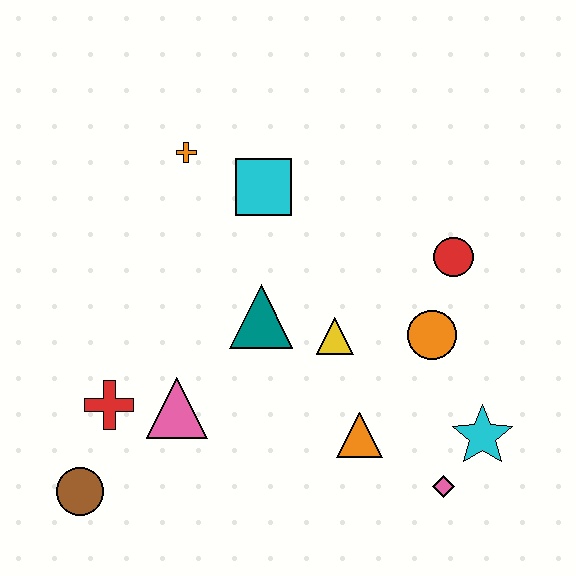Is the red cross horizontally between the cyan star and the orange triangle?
No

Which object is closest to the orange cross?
The cyan square is closest to the orange cross.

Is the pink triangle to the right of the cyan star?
No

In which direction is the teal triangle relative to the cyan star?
The teal triangle is to the left of the cyan star.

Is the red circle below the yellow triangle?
No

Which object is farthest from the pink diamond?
The orange cross is farthest from the pink diamond.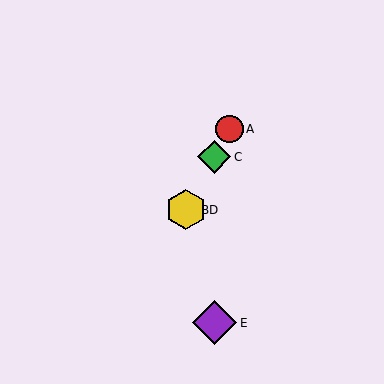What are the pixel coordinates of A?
Object A is at (229, 129).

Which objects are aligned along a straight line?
Objects A, B, C, D are aligned along a straight line.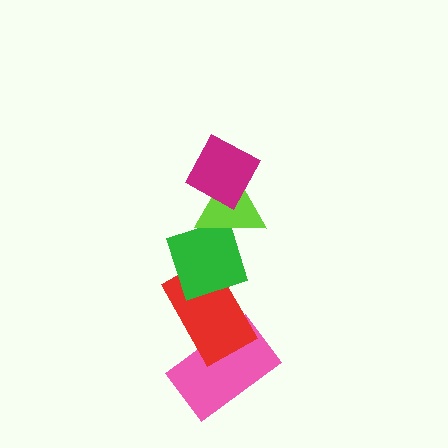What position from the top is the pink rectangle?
The pink rectangle is 5th from the top.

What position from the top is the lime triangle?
The lime triangle is 2nd from the top.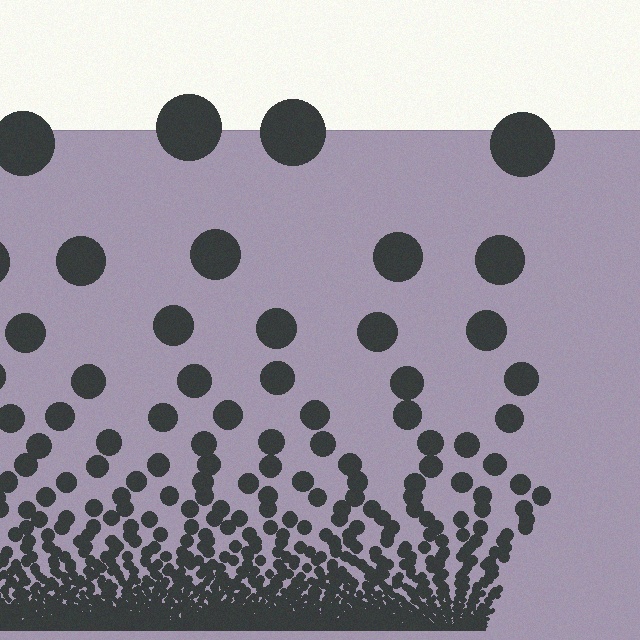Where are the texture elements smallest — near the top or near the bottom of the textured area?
Near the bottom.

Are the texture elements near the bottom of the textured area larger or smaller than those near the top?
Smaller. The gradient is inverted — elements near the bottom are smaller and denser.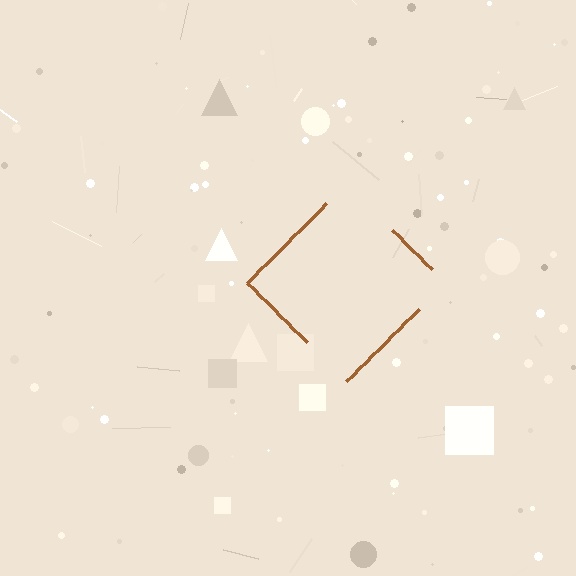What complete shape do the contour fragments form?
The contour fragments form a diamond.